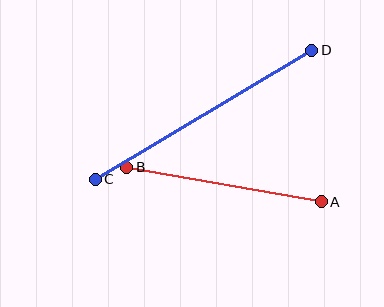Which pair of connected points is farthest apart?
Points C and D are farthest apart.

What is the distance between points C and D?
The distance is approximately 252 pixels.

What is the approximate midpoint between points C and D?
The midpoint is at approximately (203, 115) pixels.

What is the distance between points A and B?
The distance is approximately 198 pixels.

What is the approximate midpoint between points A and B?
The midpoint is at approximately (224, 184) pixels.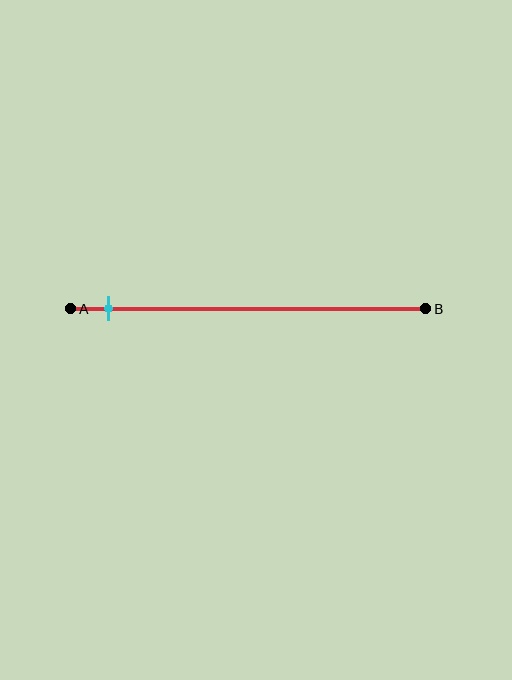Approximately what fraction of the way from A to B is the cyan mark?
The cyan mark is approximately 10% of the way from A to B.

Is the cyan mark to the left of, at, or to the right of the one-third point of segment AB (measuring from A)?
The cyan mark is to the left of the one-third point of segment AB.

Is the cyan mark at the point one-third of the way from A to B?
No, the mark is at about 10% from A, not at the 33% one-third point.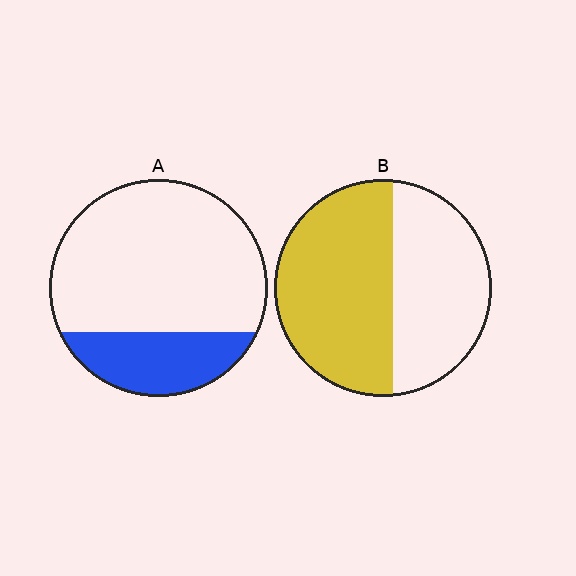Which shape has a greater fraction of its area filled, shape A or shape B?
Shape B.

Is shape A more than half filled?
No.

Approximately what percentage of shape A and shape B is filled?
A is approximately 25% and B is approximately 55%.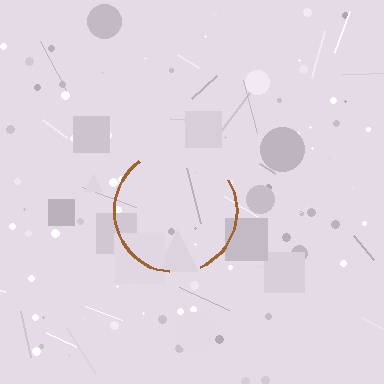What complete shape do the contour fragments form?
The contour fragments form a circle.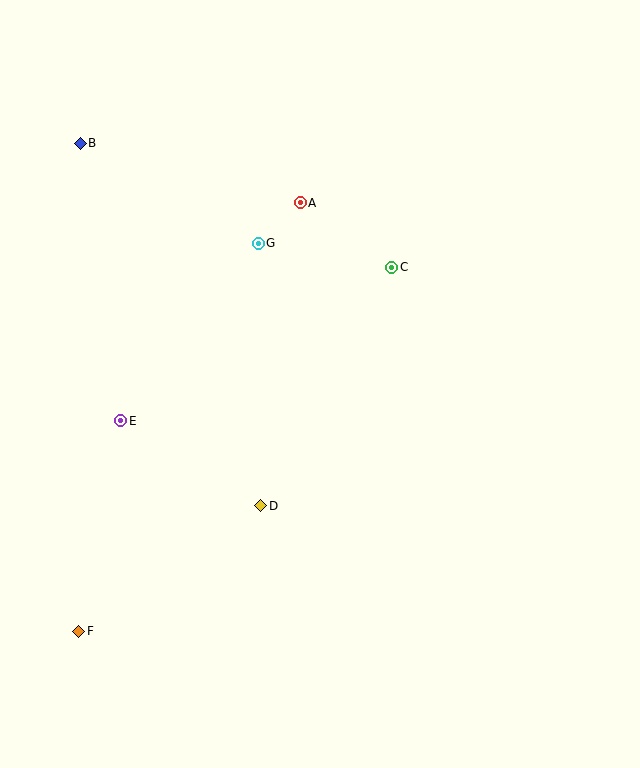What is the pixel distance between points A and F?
The distance between A and F is 483 pixels.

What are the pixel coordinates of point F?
Point F is at (79, 631).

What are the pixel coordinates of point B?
Point B is at (80, 143).